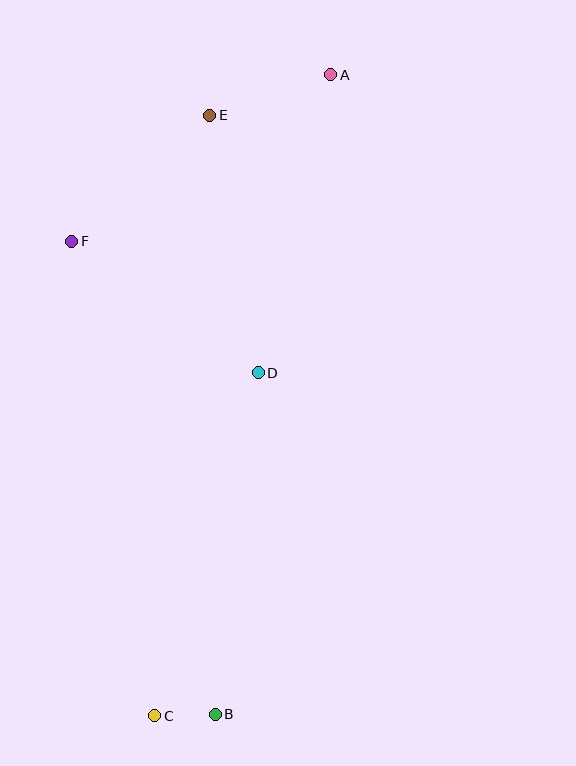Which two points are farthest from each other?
Points A and C are farthest from each other.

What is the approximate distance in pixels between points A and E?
The distance between A and E is approximately 128 pixels.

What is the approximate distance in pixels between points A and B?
The distance between A and B is approximately 650 pixels.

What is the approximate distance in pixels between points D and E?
The distance between D and E is approximately 262 pixels.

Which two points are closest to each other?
Points B and C are closest to each other.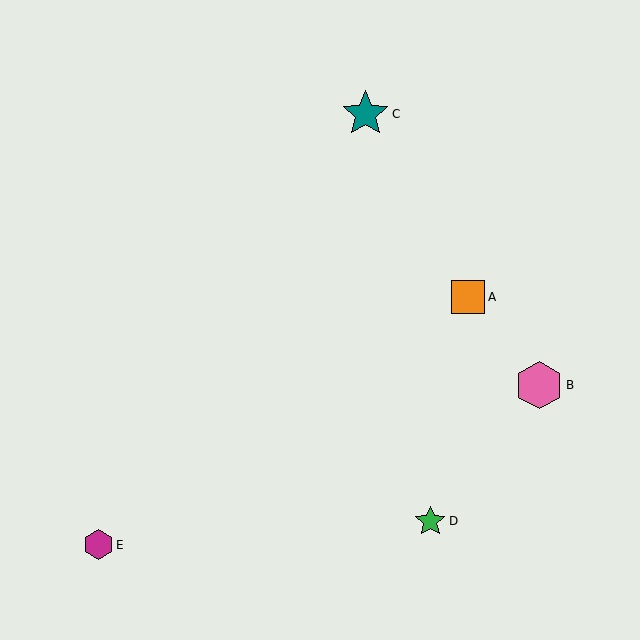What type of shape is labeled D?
Shape D is a green star.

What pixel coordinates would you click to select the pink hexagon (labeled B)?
Click at (539, 385) to select the pink hexagon B.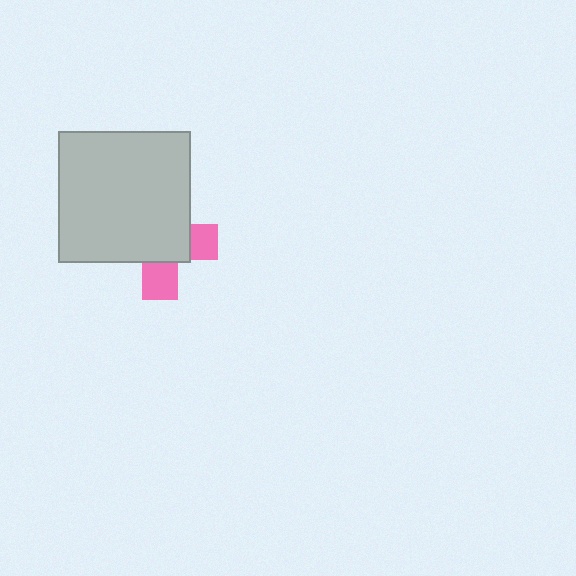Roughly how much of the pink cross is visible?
A small part of it is visible (roughly 32%).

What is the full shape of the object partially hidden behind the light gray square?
The partially hidden object is a pink cross.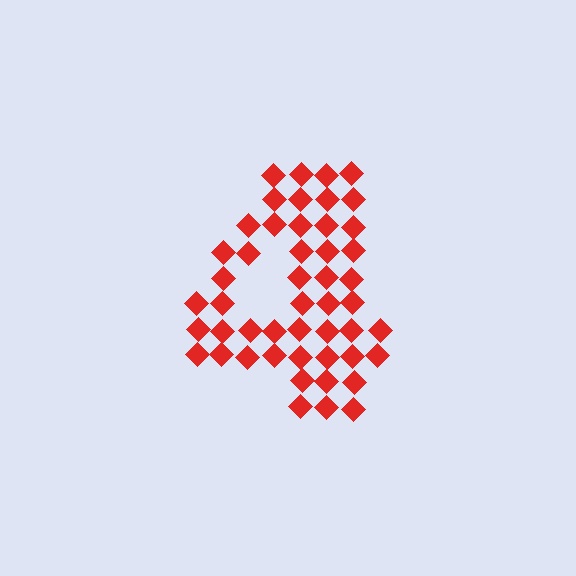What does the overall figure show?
The overall figure shows the digit 4.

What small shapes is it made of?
It is made of small diamonds.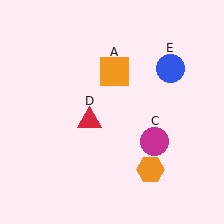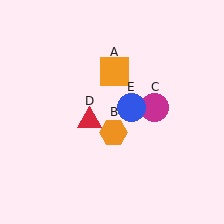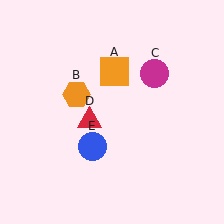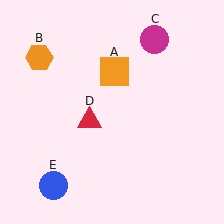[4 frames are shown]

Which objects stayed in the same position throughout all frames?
Orange square (object A) and red triangle (object D) remained stationary.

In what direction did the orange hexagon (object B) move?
The orange hexagon (object B) moved up and to the left.